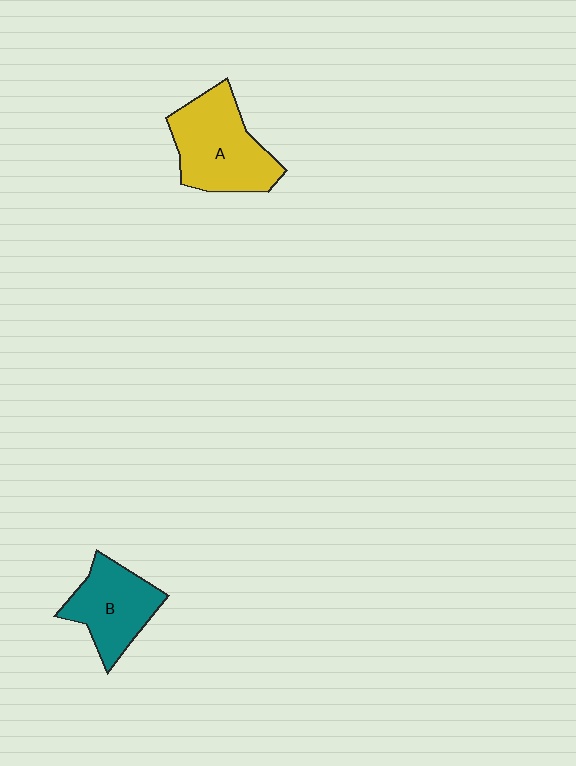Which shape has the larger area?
Shape A (yellow).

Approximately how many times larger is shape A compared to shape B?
Approximately 1.3 times.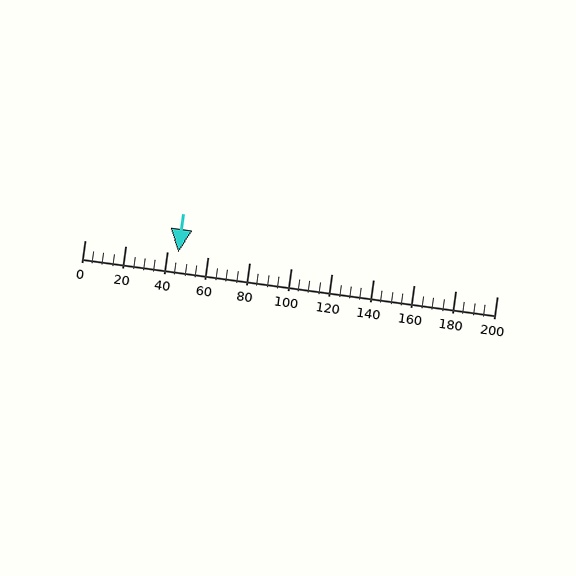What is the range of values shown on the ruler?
The ruler shows values from 0 to 200.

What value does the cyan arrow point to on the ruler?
The cyan arrow points to approximately 45.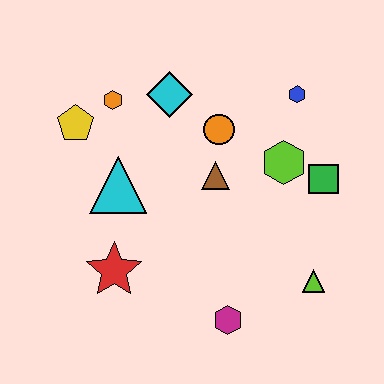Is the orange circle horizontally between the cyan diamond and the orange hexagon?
No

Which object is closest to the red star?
The cyan triangle is closest to the red star.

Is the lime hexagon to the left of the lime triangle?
Yes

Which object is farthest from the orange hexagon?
The lime triangle is farthest from the orange hexagon.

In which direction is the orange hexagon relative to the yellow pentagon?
The orange hexagon is to the right of the yellow pentagon.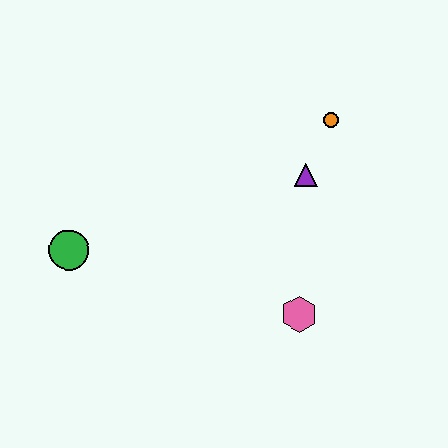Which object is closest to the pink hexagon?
The purple triangle is closest to the pink hexagon.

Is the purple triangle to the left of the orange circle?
Yes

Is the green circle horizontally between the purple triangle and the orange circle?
No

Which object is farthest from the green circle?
The orange circle is farthest from the green circle.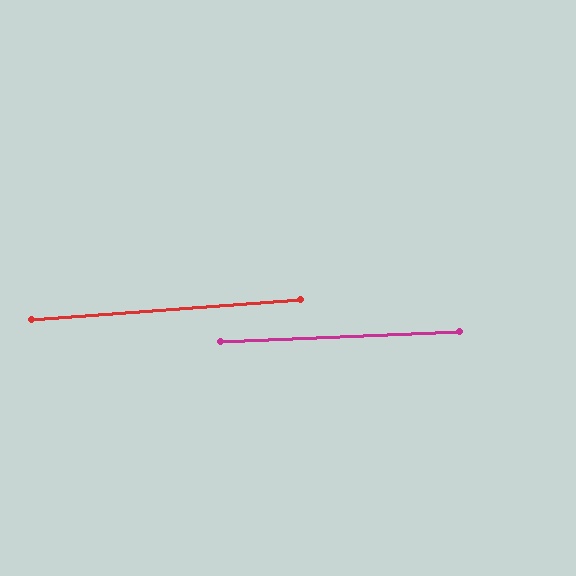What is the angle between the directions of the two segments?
Approximately 2 degrees.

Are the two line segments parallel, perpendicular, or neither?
Parallel — their directions differ by only 2.0°.